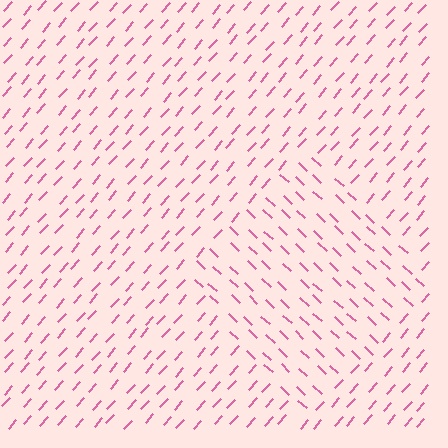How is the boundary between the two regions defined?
The boundary is defined purely by a change in line orientation (approximately 88 degrees difference). All lines are the same color and thickness.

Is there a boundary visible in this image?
Yes, there is a texture boundary formed by a change in line orientation.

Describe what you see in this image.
The image is filled with small pink line segments. A diamond region in the image has lines oriented differently from the surrounding lines, creating a visible texture boundary.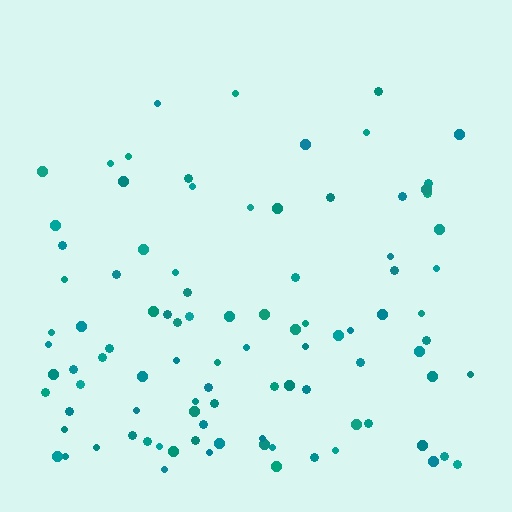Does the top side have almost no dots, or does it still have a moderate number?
Still a moderate number, just noticeably fewer than the bottom.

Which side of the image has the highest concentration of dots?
The bottom.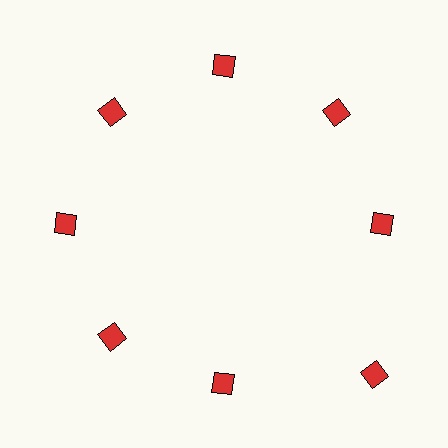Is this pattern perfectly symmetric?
No. The 8 red diamonds are arranged in a ring, but one element near the 4 o'clock position is pushed outward from the center, breaking the 8-fold rotational symmetry.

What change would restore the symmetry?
The symmetry would be restored by moving it inward, back onto the ring so that all 8 diamonds sit at equal angles and equal distance from the center.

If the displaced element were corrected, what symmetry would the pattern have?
It would have 8-fold rotational symmetry — the pattern would map onto itself every 45 degrees.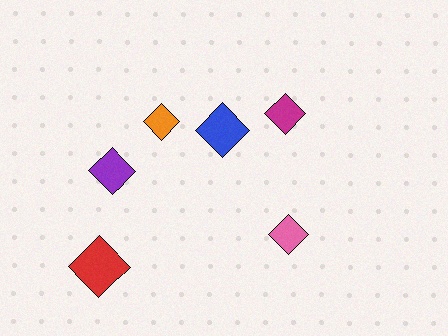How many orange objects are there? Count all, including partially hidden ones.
There is 1 orange object.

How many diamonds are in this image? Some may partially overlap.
There are 6 diamonds.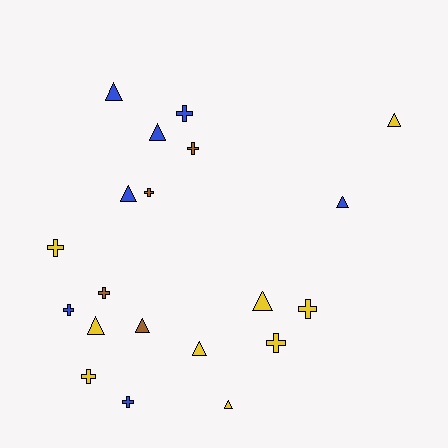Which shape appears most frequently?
Triangle, with 10 objects.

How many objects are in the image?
There are 20 objects.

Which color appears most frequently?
Yellow, with 9 objects.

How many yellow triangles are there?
There are 5 yellow triangles.